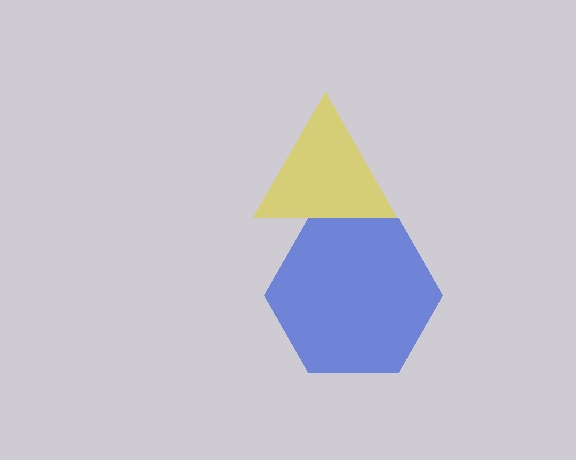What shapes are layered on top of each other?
The layered shapes are: a yellow triangle, a blue hexagon.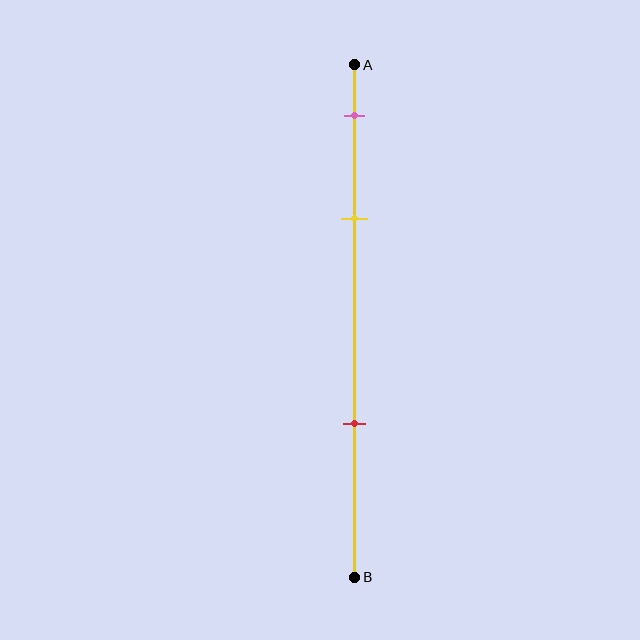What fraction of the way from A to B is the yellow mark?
The yellow mark is approximately 30% (0.3) of the way from A to B.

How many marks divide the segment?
There are 3 marks dividing the segment.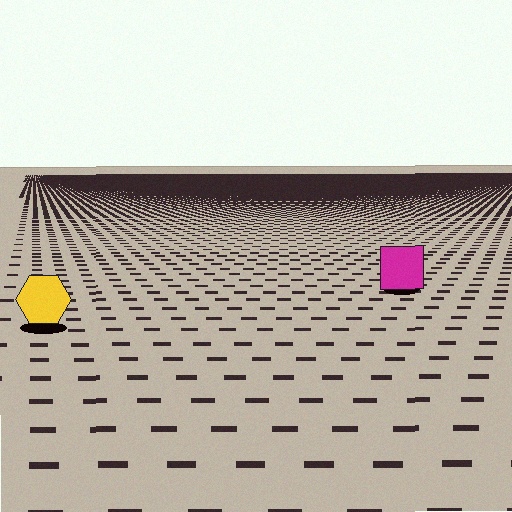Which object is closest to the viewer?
The yellow hexagon is closest. The texture marks near it are larger and more spread out.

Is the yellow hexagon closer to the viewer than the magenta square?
Yes. The yellow hexagon is closer — you can tell from the texture gradient: the ground texture is coarser near it.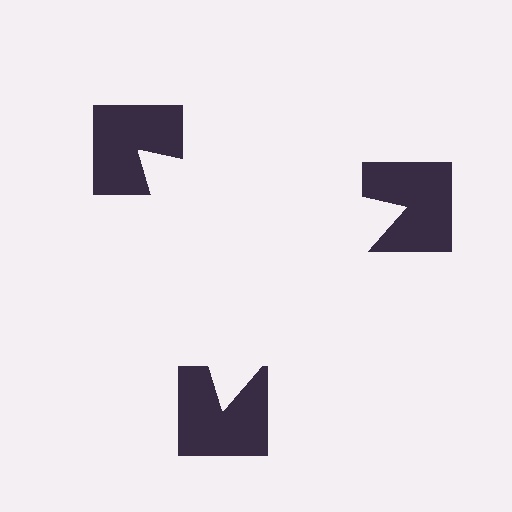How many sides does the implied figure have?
3 sides.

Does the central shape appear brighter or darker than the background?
It typically appears slightly brighter than the background, even though no actual brightness change is drawn.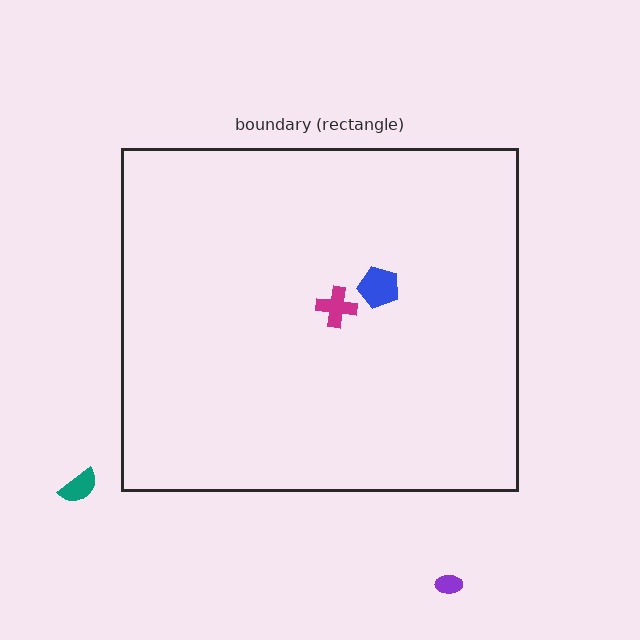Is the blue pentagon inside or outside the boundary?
Inside.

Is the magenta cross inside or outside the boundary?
Inside.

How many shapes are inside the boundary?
2 inside, 2 outside.